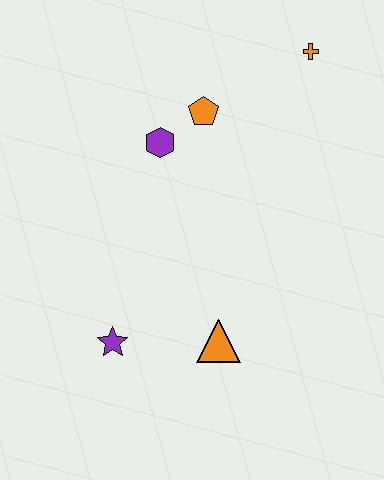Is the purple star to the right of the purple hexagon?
No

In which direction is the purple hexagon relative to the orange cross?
The purple hexagon is to the left of the orange cross.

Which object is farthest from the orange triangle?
The orange cross is farthest from the orange triangle.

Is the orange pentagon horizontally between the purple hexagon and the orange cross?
Yes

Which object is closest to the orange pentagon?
The purple hexagon is closest to the orange pentagon.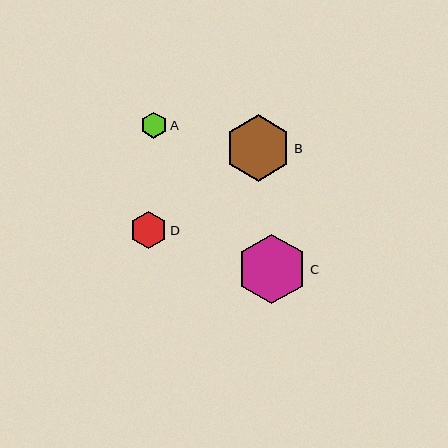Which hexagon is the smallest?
Hexagon A is the smallest with a size of approximately 26 pixels.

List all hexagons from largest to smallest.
From largest to smallest: C, B, D, A.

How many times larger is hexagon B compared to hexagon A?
Hexagon B is approximately 2.6 times the size of hexagon A.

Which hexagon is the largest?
Hexagon C is the largest with a size of approximately 69 pixels.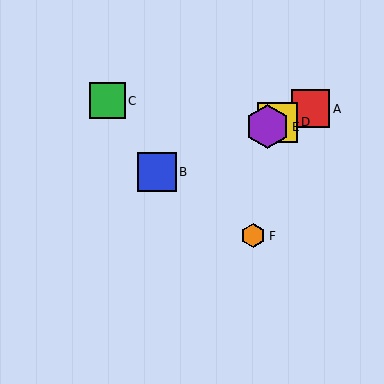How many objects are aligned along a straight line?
4 objects (A, B, D, E) are aligned along a straight line.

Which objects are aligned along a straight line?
Objects A, B, D, E are aligned along a straight line.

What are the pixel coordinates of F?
Object F is at (253, 236).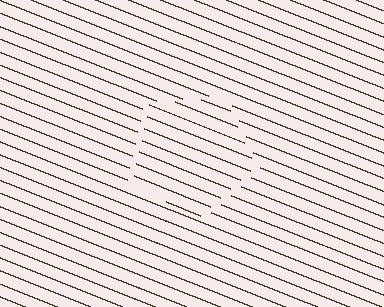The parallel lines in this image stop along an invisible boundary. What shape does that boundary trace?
An illusory pentagon. The interior of the shape contains the same grating, shifted by half a period — the contour is defined by the phase discontinuity where line-ends from the inner and outer gratings abut.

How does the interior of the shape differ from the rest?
The interior of the shape contains the same grating, shifted by half a period — the contour is defined by the phase discontinuity where line-ends from the inner and outer gratings abut.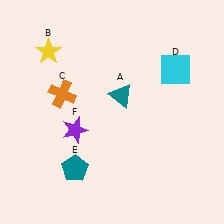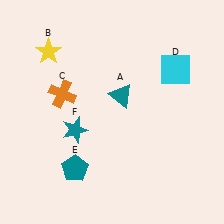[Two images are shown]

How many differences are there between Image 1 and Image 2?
There is 1 difference between the two images.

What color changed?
The star (F) changed from purple in Image 1 to teal in Image 2.